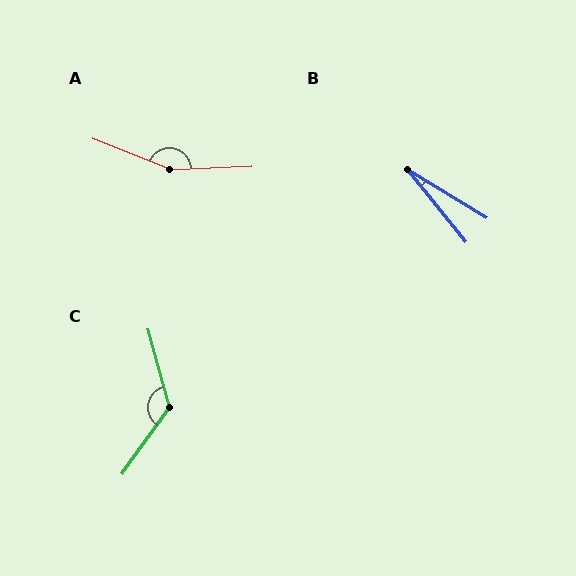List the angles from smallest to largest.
B (20°), C (129°), A (156°).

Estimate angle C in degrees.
Approximately 129 degrees.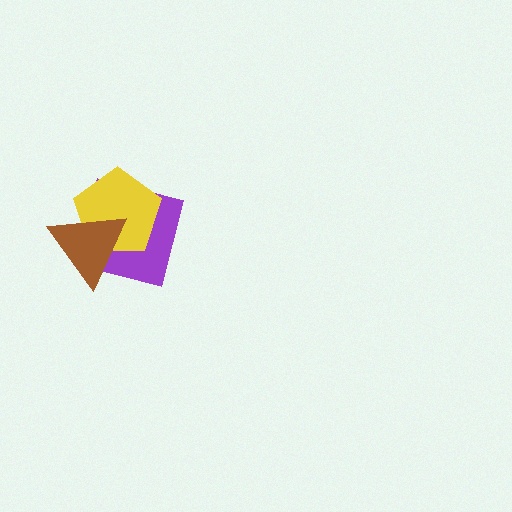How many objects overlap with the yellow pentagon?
2 objects overlap with the yellow pentagon.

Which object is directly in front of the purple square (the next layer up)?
The yellow pentagon is directly in front of the purple square.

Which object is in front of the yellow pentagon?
The brown triangle is in front of the yellow pentagon.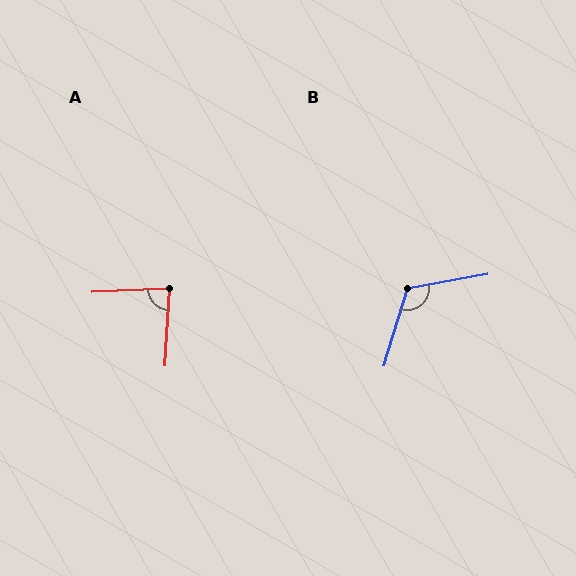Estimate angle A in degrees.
Approximately 84 degrees.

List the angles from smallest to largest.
A (84°), B (118°).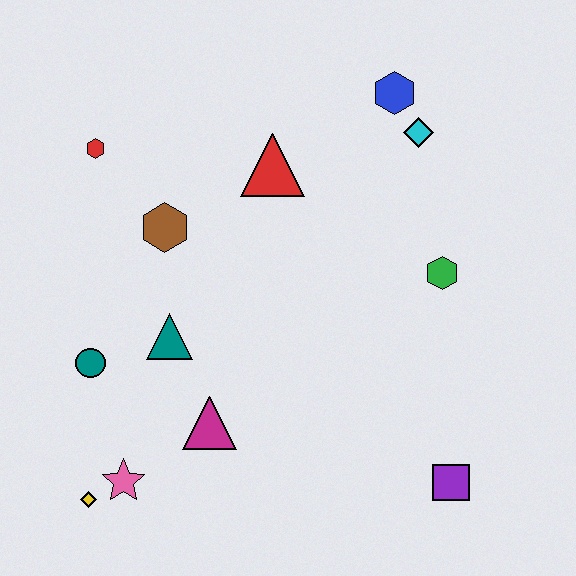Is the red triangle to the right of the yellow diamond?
Yes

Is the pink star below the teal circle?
Yes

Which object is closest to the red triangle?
The brown hexagon is closest to the red triangle.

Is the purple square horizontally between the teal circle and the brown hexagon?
No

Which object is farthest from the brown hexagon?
The purple square is farthest from the brown hexagon.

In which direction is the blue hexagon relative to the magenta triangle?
The blue hexagon is above the magenta triangle.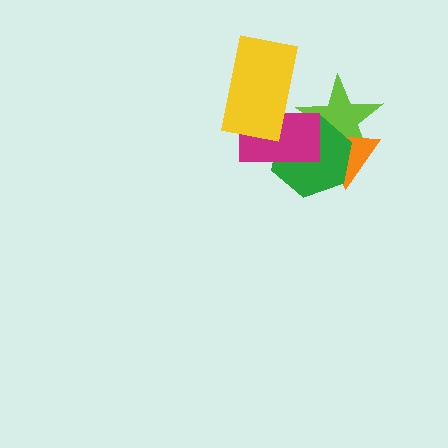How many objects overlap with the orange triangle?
2 objects overlap with the orange triangle.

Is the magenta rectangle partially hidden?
Yes, it is partially covered by another shape.